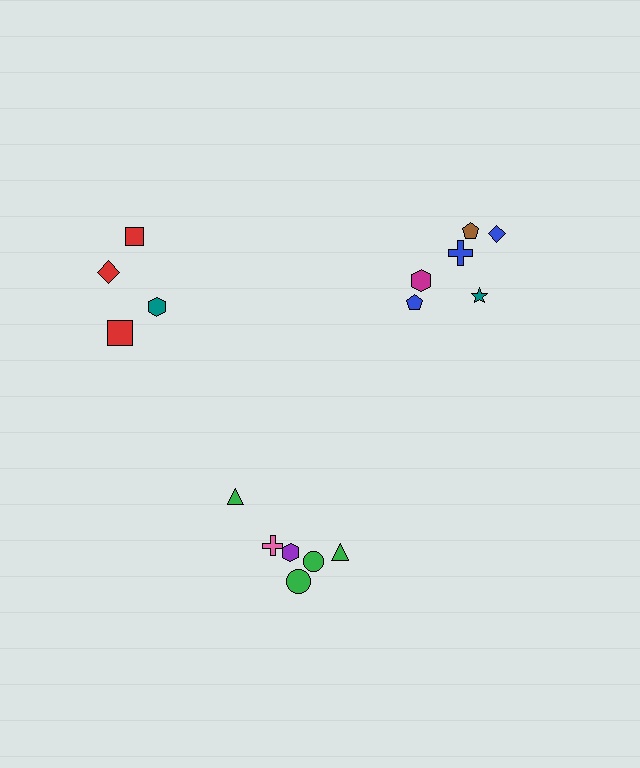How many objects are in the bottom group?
There are 6 objects.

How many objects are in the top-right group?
There are 6 objects.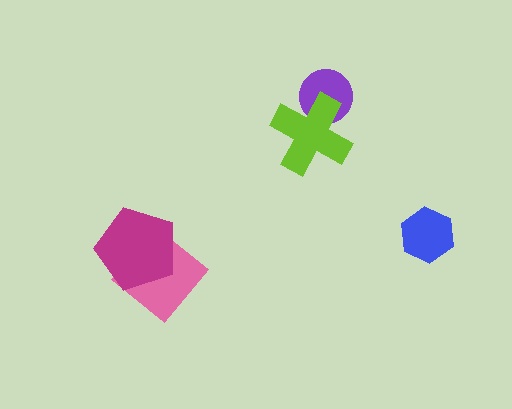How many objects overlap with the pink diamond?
1 object overlaps with the pink diamond.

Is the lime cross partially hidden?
No, no other shape covers it.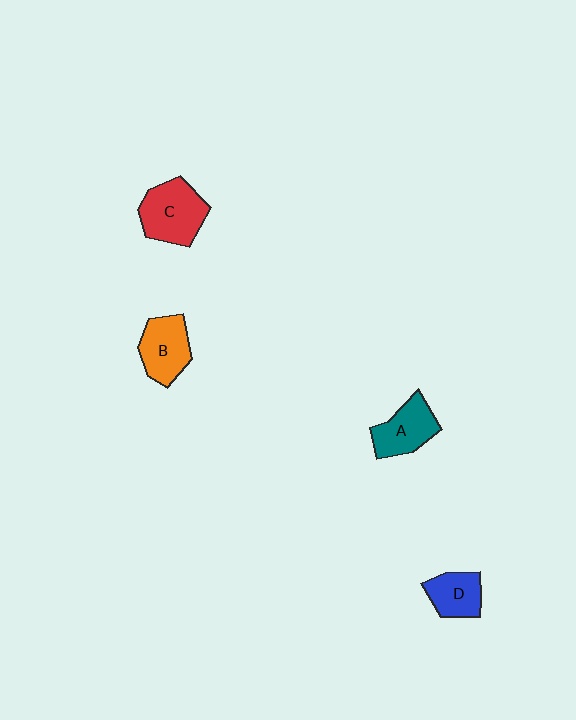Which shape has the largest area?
Shape C (red).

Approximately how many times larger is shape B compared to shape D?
Approximately 1.3 times.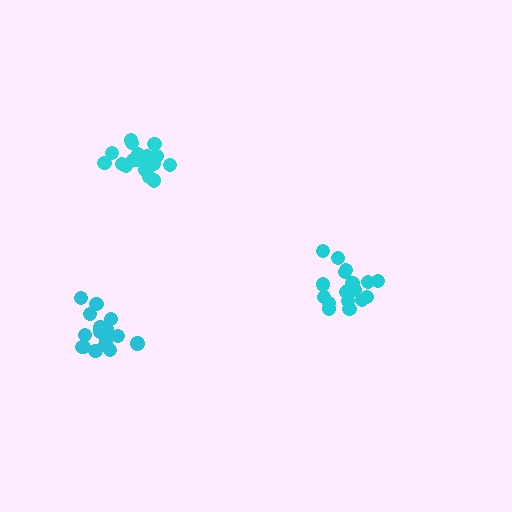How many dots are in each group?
Group 1: 18 dots, Group 2: 19 dots, Group 3: 17 dots (54 total).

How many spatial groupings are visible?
There are 3 spatial groupings.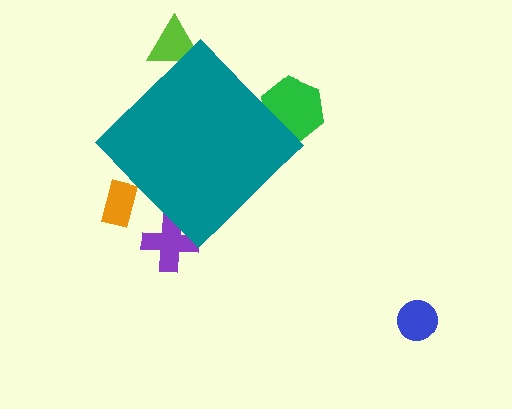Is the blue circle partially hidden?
No, the blue circle is fully visible.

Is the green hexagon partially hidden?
Yes, the green hexagon is partially hidden behind the teal diamond.